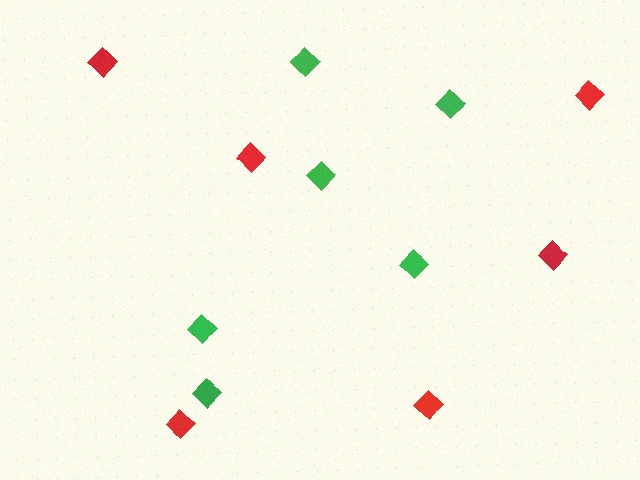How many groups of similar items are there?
There are 2 groups: one group of red diamonds (6) and one group of green diamonds (6).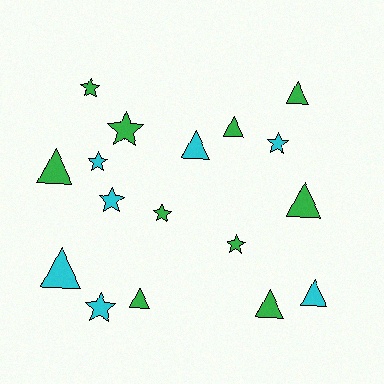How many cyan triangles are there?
There are 3 cyan triangles.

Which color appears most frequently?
Green, with 10 objects.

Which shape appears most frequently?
Triangle, with 9 objects.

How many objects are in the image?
There are 17 objects.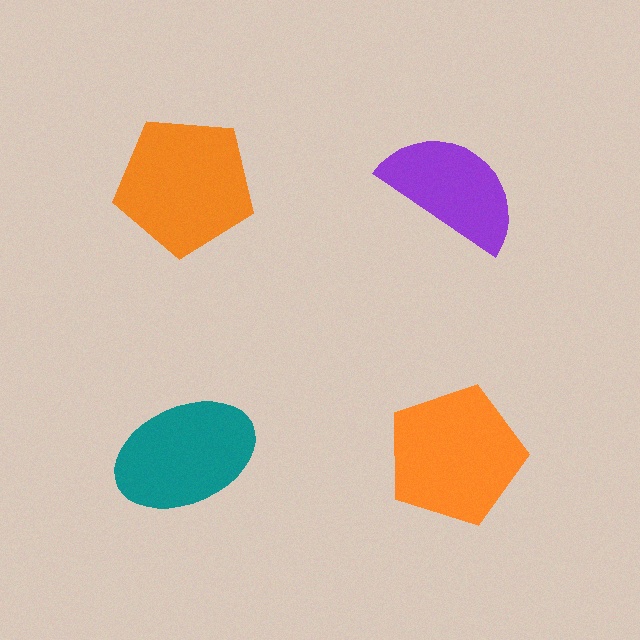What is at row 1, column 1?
An orange pentagon.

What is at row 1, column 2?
A purple semicircle.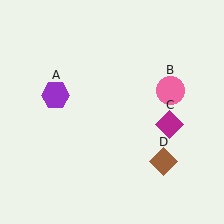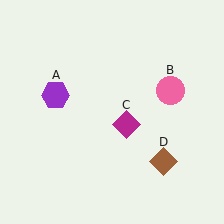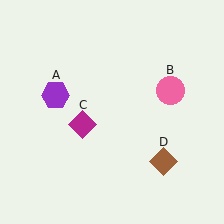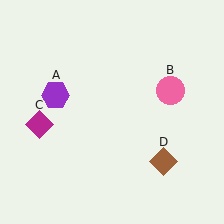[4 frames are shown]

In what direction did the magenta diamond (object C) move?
The magenta diamond (object C) moved left.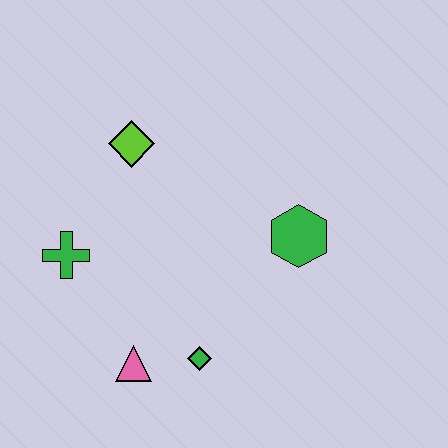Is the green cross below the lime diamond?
Yes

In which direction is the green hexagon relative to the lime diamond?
The green hexagon is to the right of the lime diamond.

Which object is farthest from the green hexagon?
The green cross is farthest from the green hexagon.